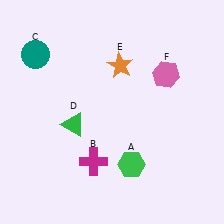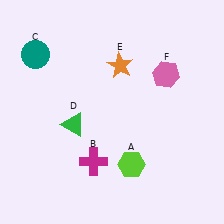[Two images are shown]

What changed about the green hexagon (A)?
In Image 1, A is green. In Image 2, it changed to lime.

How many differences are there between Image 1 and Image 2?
There is 1 difference between the two images.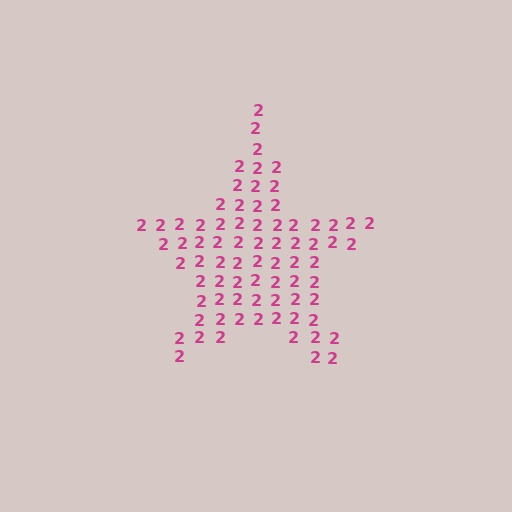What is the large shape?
The large shape is a star.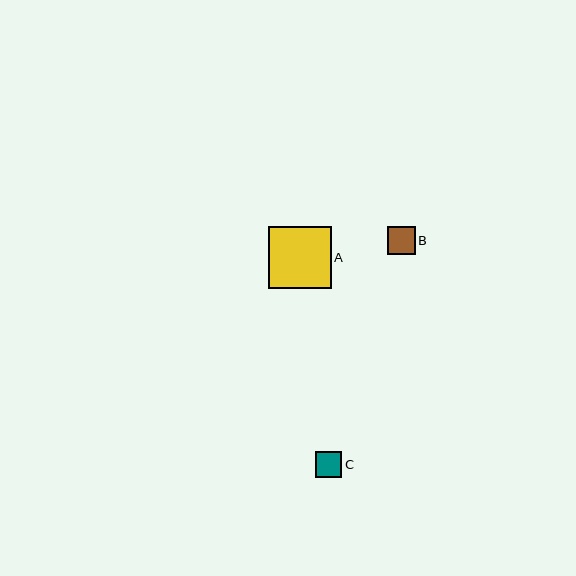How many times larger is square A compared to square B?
Square A is approximately 2.2 times the size of square B.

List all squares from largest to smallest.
From largest to smallest: A, B, C.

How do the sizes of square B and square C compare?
Square B and square C are approximately the same size.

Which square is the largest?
Square A is the largest with a size of approximately 62 pixels.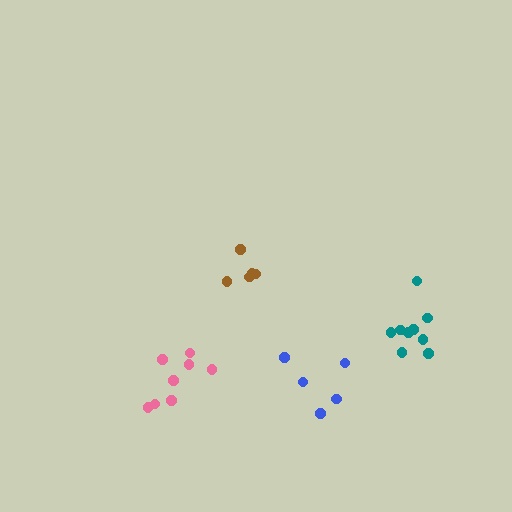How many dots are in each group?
Group 1: 5 dots, Group 2: 8 dots, Group 3: 5 dots, Group 4: 9 dots (27 total).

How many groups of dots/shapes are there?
There are 4 groups.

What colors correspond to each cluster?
The clusters are colored: blue, pink, brown, teal.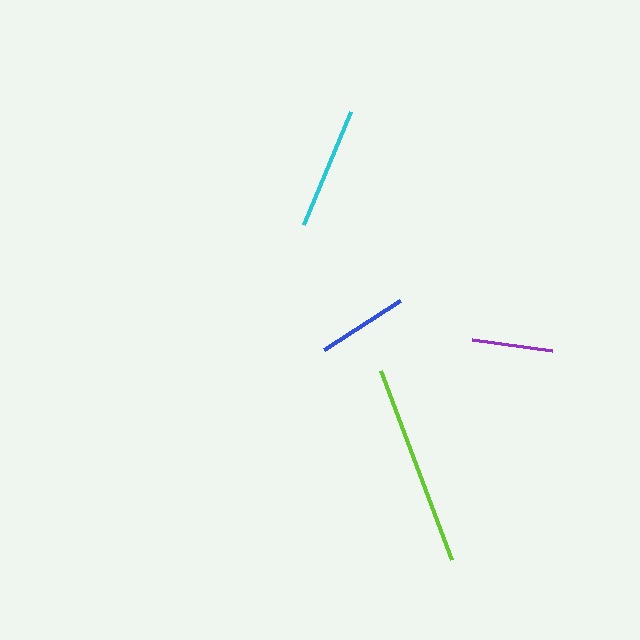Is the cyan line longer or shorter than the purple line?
The cyan line is longer than the purple line.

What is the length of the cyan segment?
The cyan segment is approximately 122 pixels long.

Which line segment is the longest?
The lime line is the longest at approximately 201 pixels.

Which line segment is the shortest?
The purple line is the shortest at approximately 80 pixels.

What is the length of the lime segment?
The lime segment is approximately 201 pixels long.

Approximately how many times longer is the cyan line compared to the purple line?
The cyan line is approximately 1.5 times the length of the purple line.